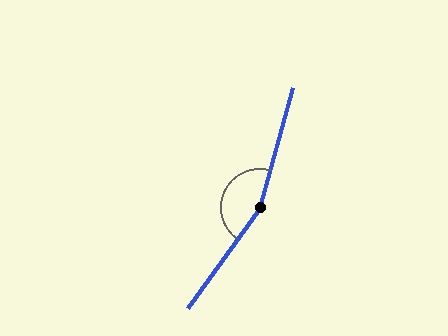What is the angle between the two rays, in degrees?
Approximately 160 degrees.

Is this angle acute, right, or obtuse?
It is obtuse.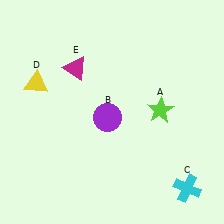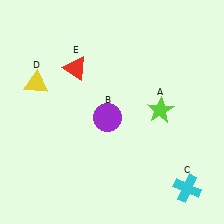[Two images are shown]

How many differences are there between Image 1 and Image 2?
There is 1 difference between the two images.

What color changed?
The triangle (E) changed from magenta in Image 1 to red in Image 2.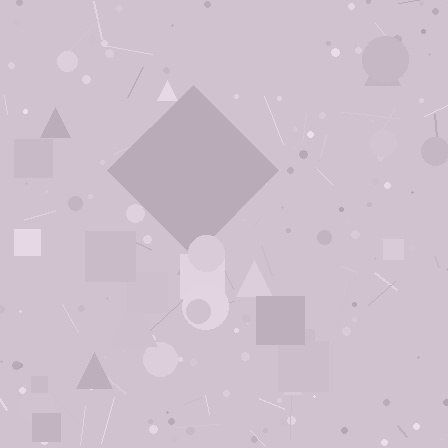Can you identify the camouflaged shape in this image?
The camouflaged shape is a diamond.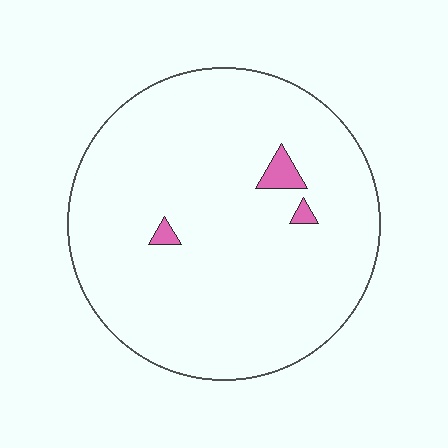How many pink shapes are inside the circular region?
3.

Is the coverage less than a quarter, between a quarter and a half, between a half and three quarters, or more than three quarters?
Less than a quarter.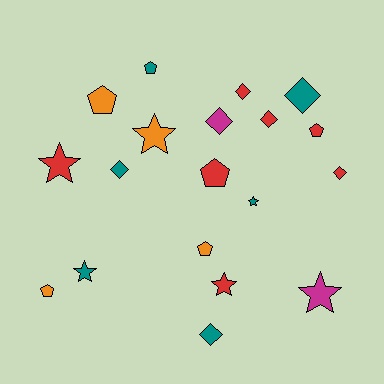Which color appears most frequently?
Red, with 7 objects.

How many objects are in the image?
There are 19 objects.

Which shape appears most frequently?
Diamond, with 7 objects.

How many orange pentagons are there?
There are 3 orange pentagons.